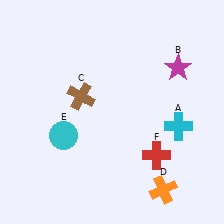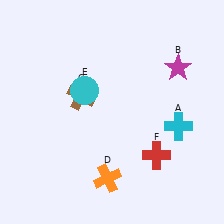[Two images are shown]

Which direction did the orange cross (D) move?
The orange cross (D) moved left.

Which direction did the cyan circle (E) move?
The cyan circle (E) moved up.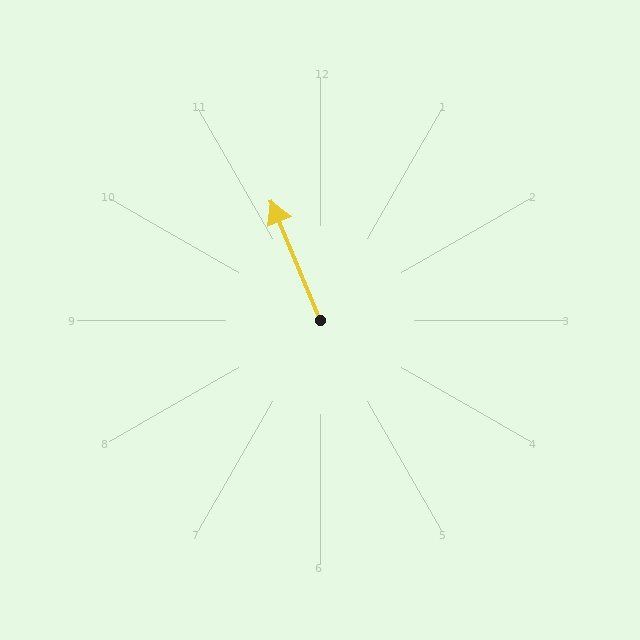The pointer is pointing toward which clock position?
Roughly 11 o'clock.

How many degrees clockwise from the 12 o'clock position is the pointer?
Approximately 338 degrees.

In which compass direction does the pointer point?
North.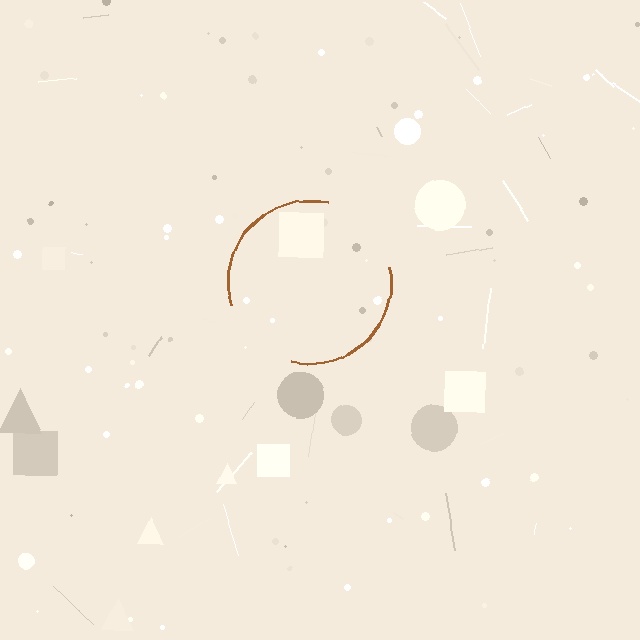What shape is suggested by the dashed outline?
The dashed outline suggests a circle.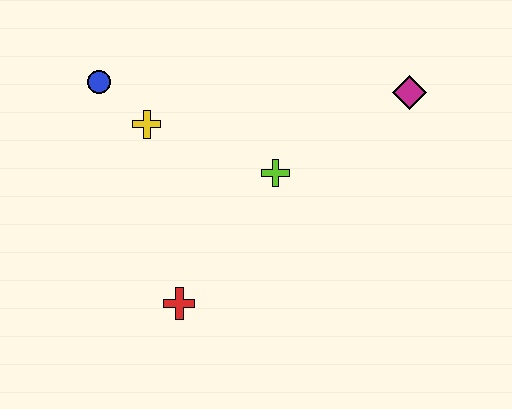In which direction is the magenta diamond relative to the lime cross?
The magenta diamond is to the right of the lime cross.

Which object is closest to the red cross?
The lime cross is closest to the red cross.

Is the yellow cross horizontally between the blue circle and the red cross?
Yes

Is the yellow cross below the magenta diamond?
Yes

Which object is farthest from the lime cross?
The blue circle is farthest from the lime cross.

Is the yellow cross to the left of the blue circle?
No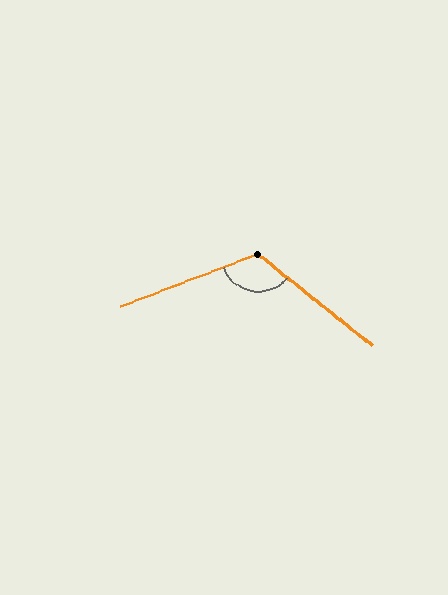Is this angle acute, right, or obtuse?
It is obtuse.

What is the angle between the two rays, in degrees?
Approximately 121 degrees.